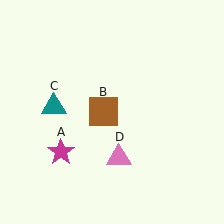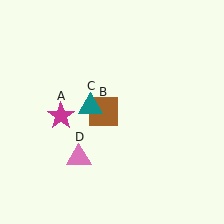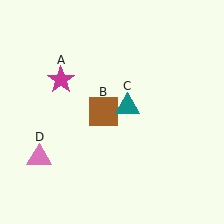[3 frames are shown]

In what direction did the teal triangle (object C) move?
The teal triangle (object C) moved right.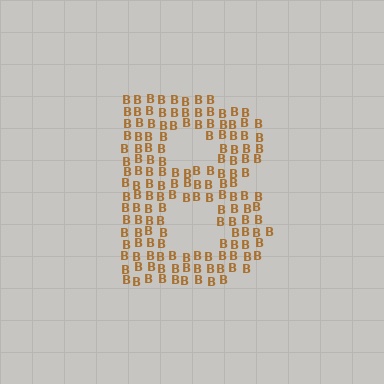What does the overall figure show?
The overall figure shows the letter B.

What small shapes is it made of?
It is made of small letter B's.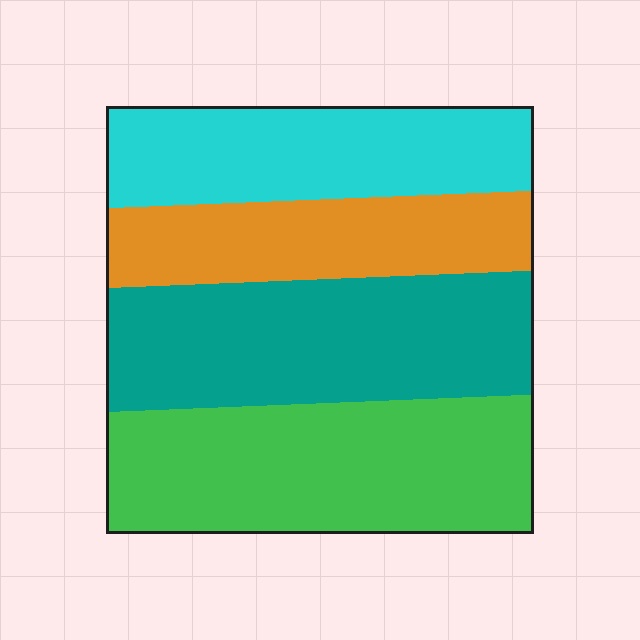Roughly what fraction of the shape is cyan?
Cyan takes up about one fifth (1/5) of the shape.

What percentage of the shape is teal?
Teal takes up between a sixth and a third of the shape.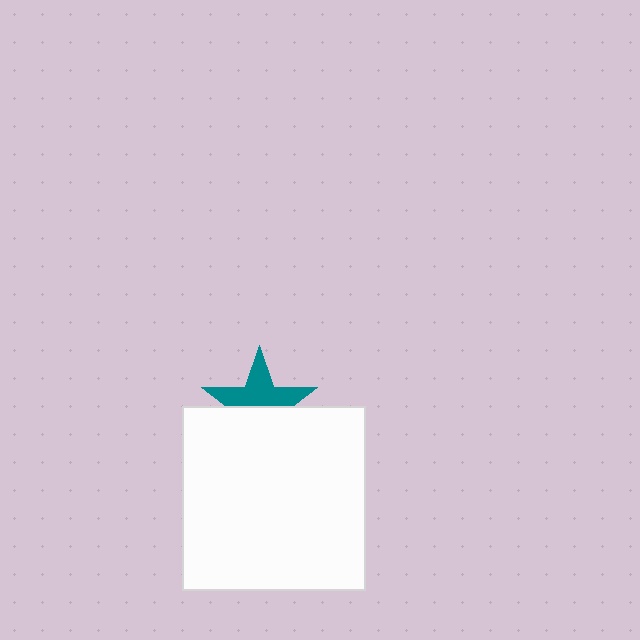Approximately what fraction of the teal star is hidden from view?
Roughly 48% of the teal star is hidden behind the white square.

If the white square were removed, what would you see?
You would see the complete teal star.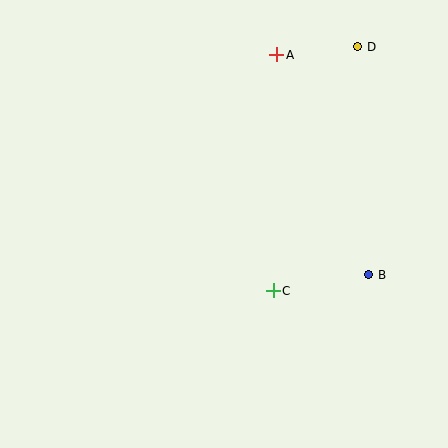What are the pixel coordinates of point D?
Point D is at (358, 47).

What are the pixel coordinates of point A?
Point A is at (277, 55).